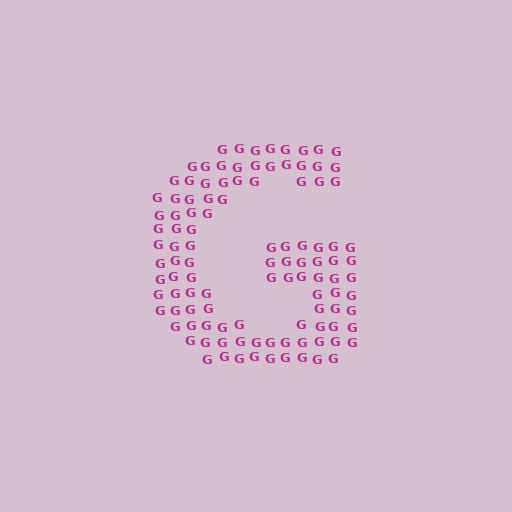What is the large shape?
The large shape is the letter G.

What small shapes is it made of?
It is made of small letter G's.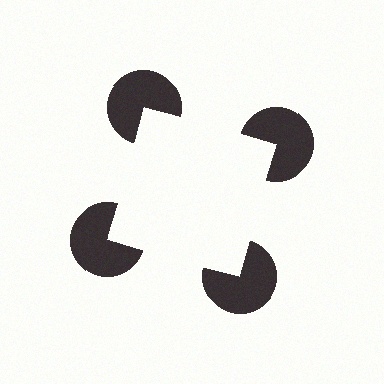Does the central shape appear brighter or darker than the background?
It typically appears slightly brighter than the background, even though no actual brightness change is drawn.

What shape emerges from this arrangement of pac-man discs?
An illusory square — its edges are inferred from the aligned wedge cuts in the pac-man discs, not physically drawn.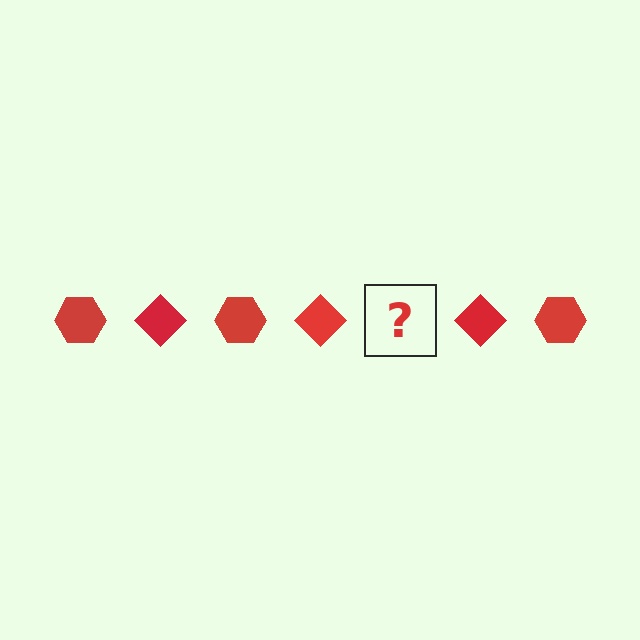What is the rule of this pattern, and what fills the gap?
The rule is that the pattern cycles through hexagon, diamond shapes in red. The gap should be filled with a red hexagon.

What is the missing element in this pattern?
The missing element is a red hexagon.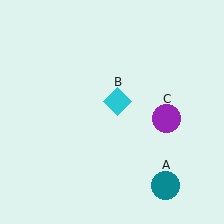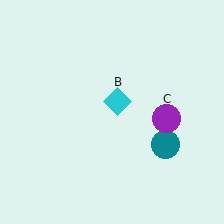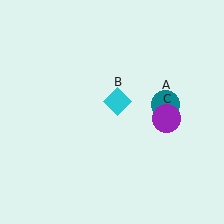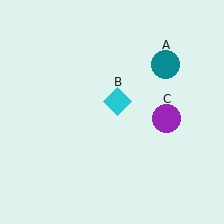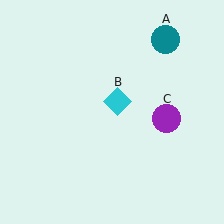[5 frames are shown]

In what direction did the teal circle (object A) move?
The teal circle (object A) moved up.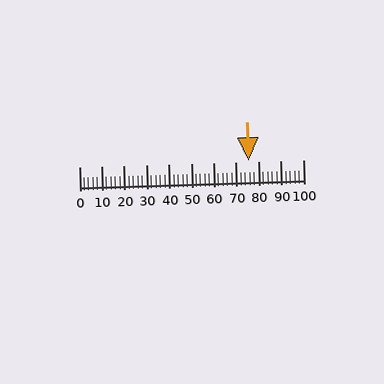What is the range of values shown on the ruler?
The ruler shows values from 0 to 100.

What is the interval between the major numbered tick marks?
The major tick marks are spaced 10 units apart.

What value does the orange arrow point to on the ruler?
The orange arrow points to approximately 76.